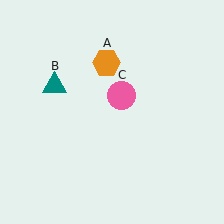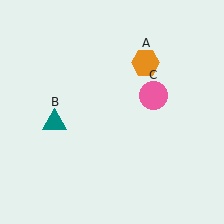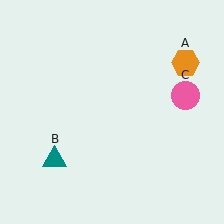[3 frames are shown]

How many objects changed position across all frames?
3 objects changed position: orange hexagon (object A), teal triangle (object B), pink circle (object C).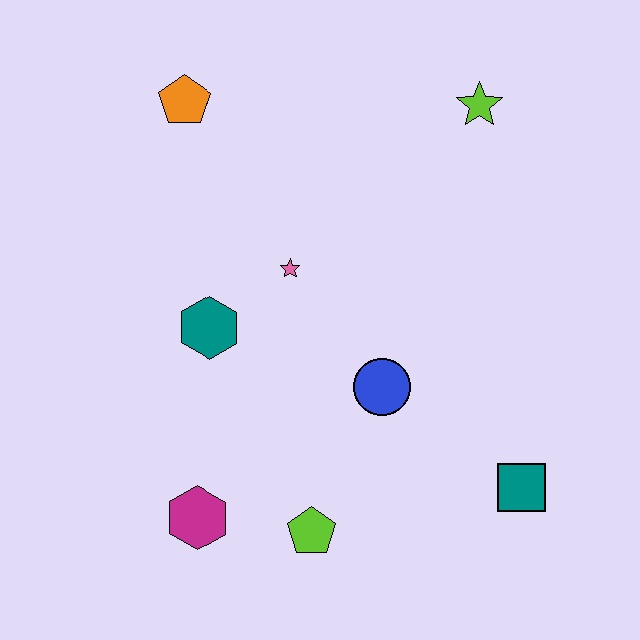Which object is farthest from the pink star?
The teal square is farthest from the pink star.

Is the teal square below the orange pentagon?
Yes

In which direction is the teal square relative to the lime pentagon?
The teal square is to the right of the lime pentagon.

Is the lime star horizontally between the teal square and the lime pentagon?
Yes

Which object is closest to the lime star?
The pink star is closest to the lime star.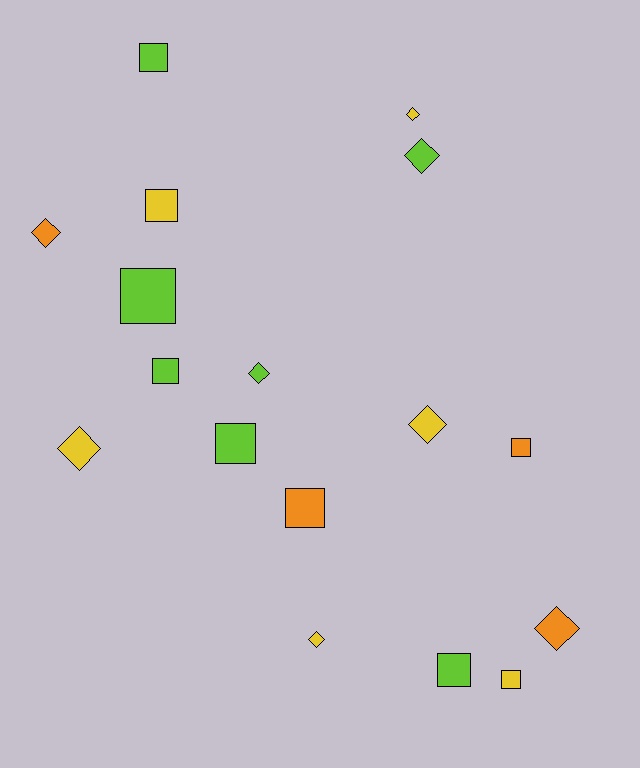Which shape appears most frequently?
Square, with 9 objects.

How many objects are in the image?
There are 17 objects.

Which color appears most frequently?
Lime, with 7 objects.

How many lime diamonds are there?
There are 2 lime diamonds.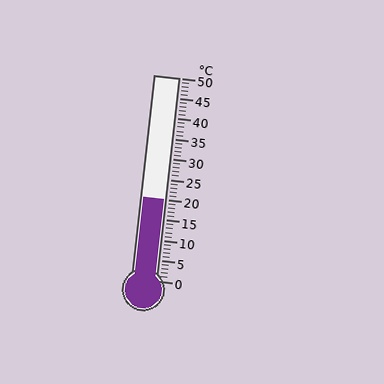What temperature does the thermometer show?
The thermometer shows approximately 20°C.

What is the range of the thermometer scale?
The thermometer scale ranges from 0°C to 50°C.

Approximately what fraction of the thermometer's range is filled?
The thermometer is filled to approximately 40% of its range.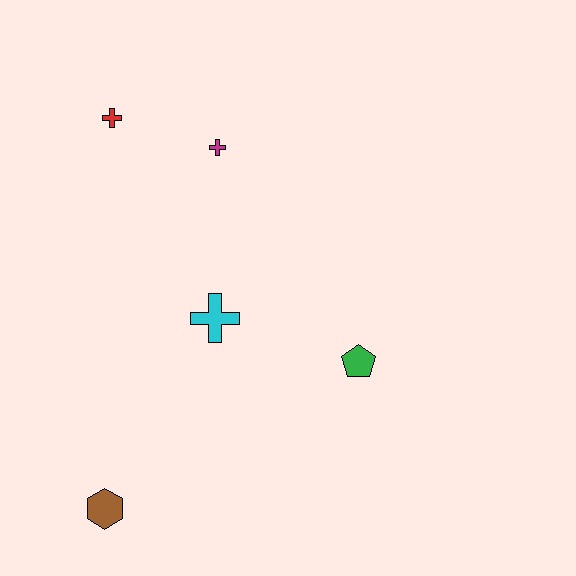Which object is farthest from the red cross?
The brown hexagon is farthest from the red cross.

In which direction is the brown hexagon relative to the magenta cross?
The brown hexagon is below the magenta cross.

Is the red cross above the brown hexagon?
Yes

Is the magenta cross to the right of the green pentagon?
No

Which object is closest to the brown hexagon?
The cyan cross is closest to the brown hexagon.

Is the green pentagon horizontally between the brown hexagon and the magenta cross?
No